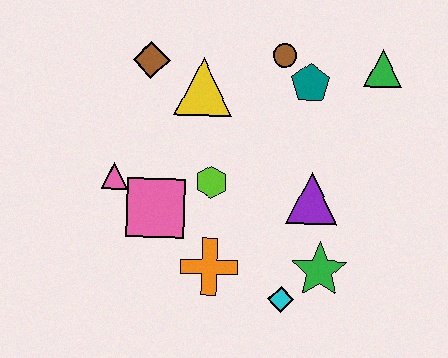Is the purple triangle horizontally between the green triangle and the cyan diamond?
Yes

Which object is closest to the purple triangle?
The green star is closest to the purple triangle.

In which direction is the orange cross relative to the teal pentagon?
The orange cross is below the teal pentagon.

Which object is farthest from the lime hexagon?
The green triangle is farthest from the lime hexagon.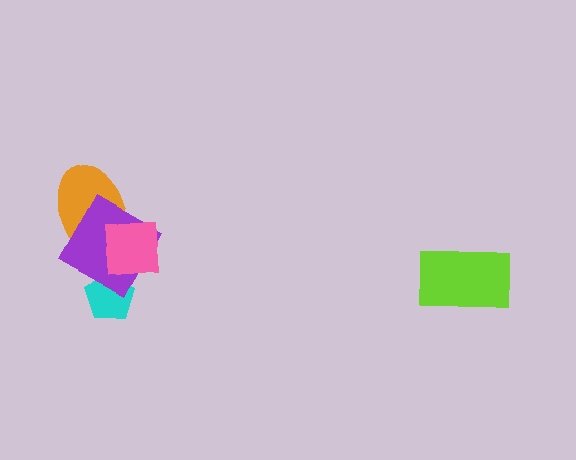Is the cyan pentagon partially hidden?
Yes, it is partially covered by another shape.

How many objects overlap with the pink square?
3 objects overlap with the pink square.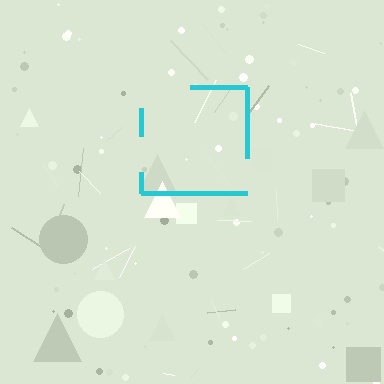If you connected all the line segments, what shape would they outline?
They would outline a square.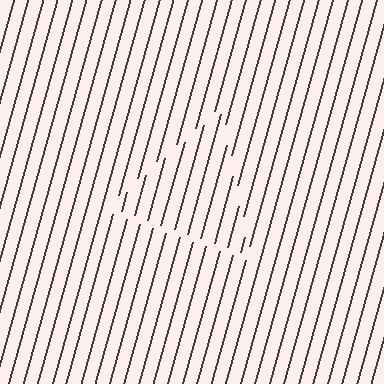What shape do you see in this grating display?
An illusory triangle. The interior of the shape contains the same grating, shifted by half a period — the contour is defined by the phase discontinuity where line-ends from the inner and outer gratings abut.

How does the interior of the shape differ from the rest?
The interior of the shape contains the same grating, shifted by half a period — the contour is defined by the phase discontinuity where line-ends from the inner and outer gratings abut.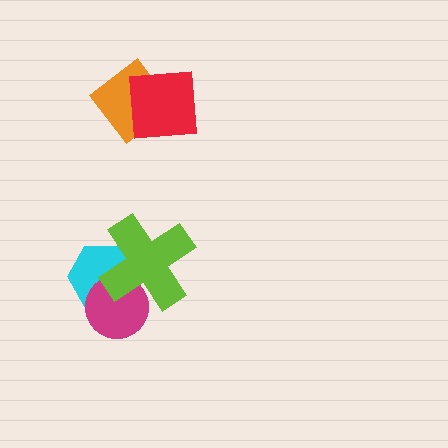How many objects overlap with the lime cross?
2 objects overlap with the lime cross.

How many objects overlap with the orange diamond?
1 object overlaps with the orange diamond.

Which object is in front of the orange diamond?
The red square is in front of the orange diamond.